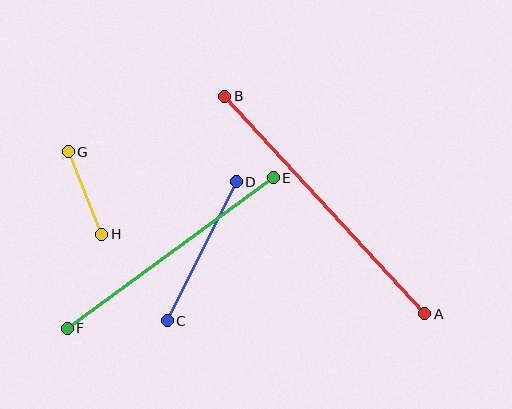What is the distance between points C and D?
The distance is approximately 155 pixels.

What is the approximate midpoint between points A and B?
The midpoint is at approximately (325, 205) pixels.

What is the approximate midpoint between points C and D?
The midpoint is at approximately (202, 251) pixels.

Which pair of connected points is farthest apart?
Points A and B are farthest apart.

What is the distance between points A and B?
The distance is approximately 296 pixels.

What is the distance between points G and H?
The distance is approximately 89 pixels.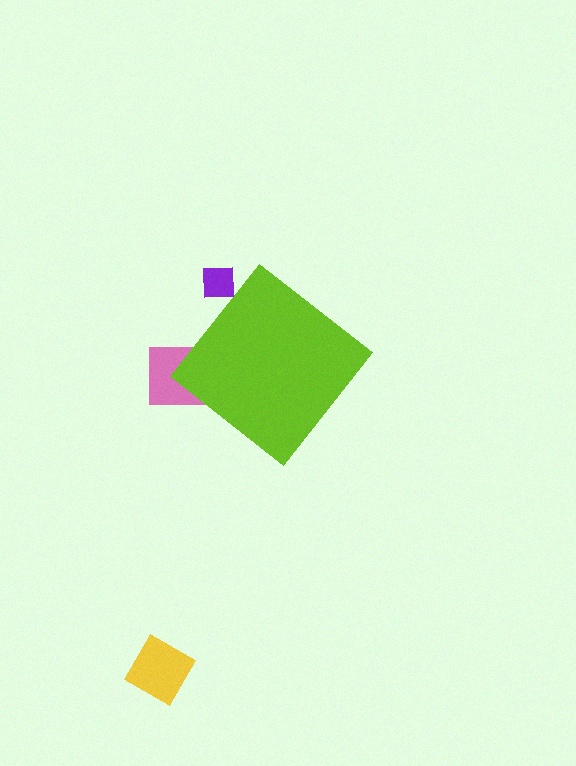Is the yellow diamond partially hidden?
No, the yellow diamond is fully visible.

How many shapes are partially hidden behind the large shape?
2 shapes are partially hidden.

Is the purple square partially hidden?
Yes, the purple square is partially hidden behind the lime diamond.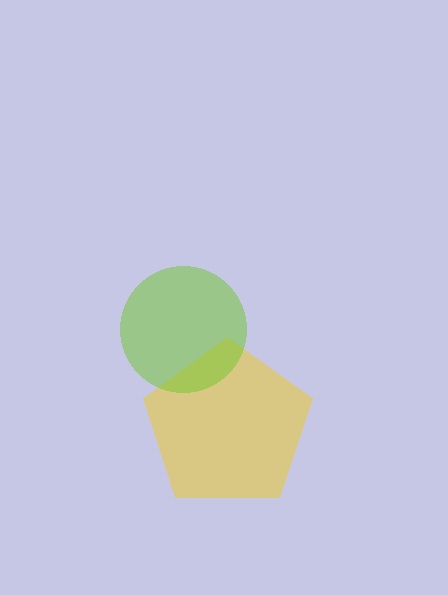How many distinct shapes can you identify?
There are 2 distinct shapes: a yellow pentagon, a lime circle.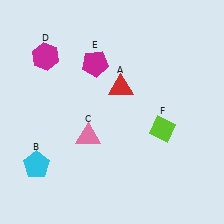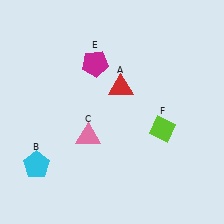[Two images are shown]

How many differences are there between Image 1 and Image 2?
There is 1 difference between the two images.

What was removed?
The magenta hexagon (D) was removed in Image 2.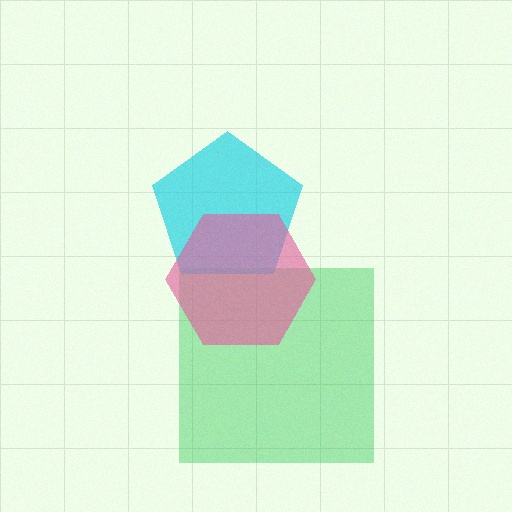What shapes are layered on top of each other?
The layered shapes are: a green square, a cyan pentagon, a pink hexagon.